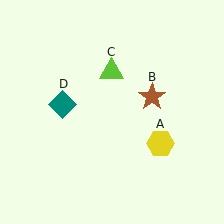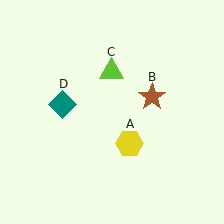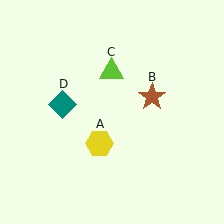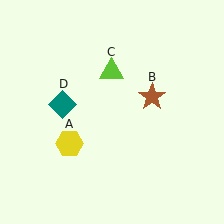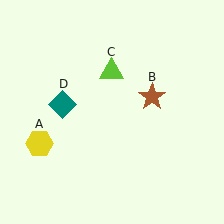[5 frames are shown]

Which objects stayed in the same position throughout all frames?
Brown star (object B) and lime triangle (object C) and teal diamond (object D) remained stationary.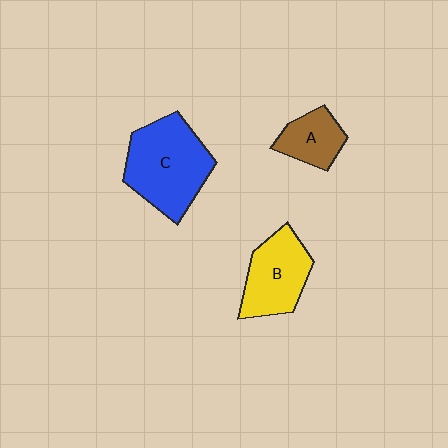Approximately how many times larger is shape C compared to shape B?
Approximately 1.4 times.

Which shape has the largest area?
Shape C (blue).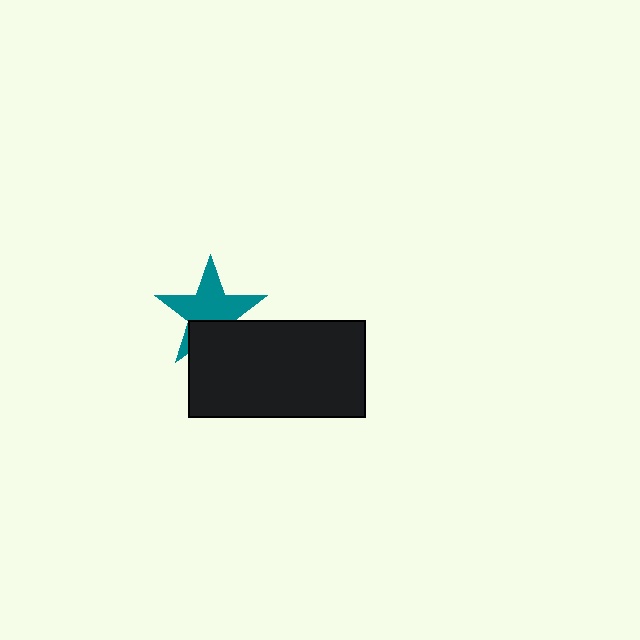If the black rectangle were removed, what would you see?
You would see the complete teal star.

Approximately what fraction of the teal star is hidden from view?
Roughly 34% of the teal star is hidden behind the black rectangle.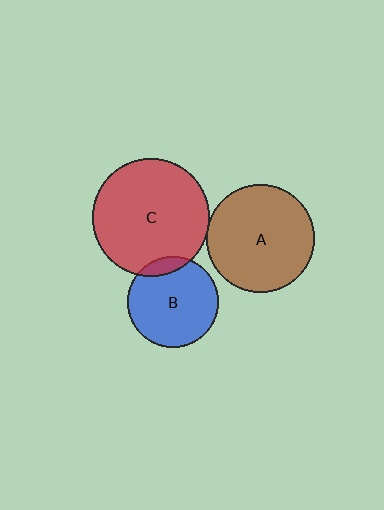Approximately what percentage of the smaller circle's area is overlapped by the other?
Approximately 5%.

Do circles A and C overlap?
Yes.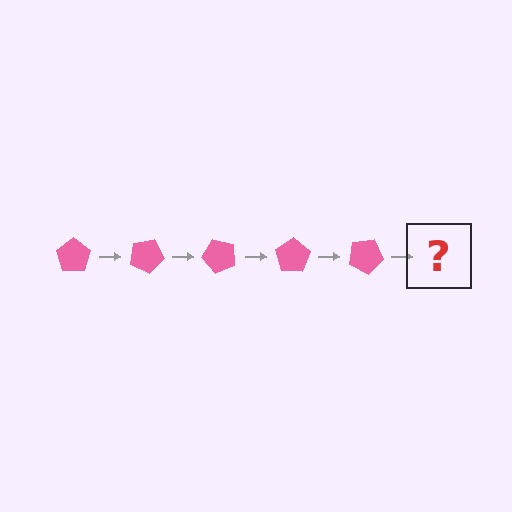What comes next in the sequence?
The next element should be a pink pentagon rotated 125 degrees.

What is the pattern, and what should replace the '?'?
The pattern is that the pentagon rotates 25 degrees each step. The '?' should be a pink pentagon rotated 125 degrees.